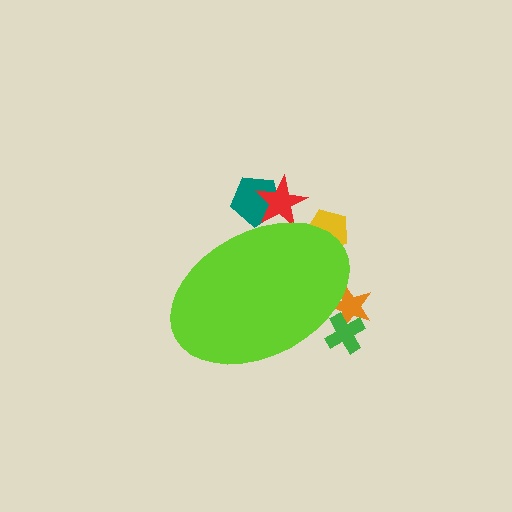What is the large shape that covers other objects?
A lime ellipse.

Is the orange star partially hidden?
Yes, the orange star is partially hidden behind the lime ellipse.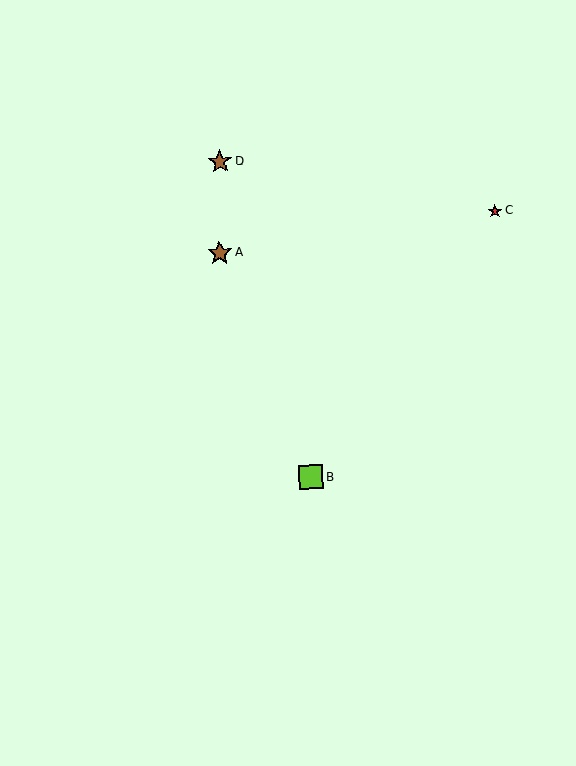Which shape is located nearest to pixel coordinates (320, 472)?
The lime square (labeled B) at (311, 477) is nearest to that location.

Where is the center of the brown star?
The center of the brown star is at (220, 253).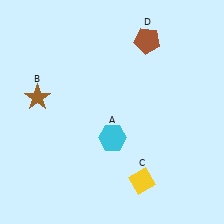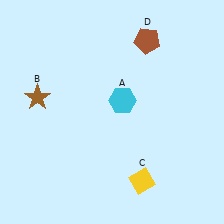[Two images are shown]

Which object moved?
The cyan hexagon (A) moved up.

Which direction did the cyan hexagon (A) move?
The cyan hexagon (A) moved up.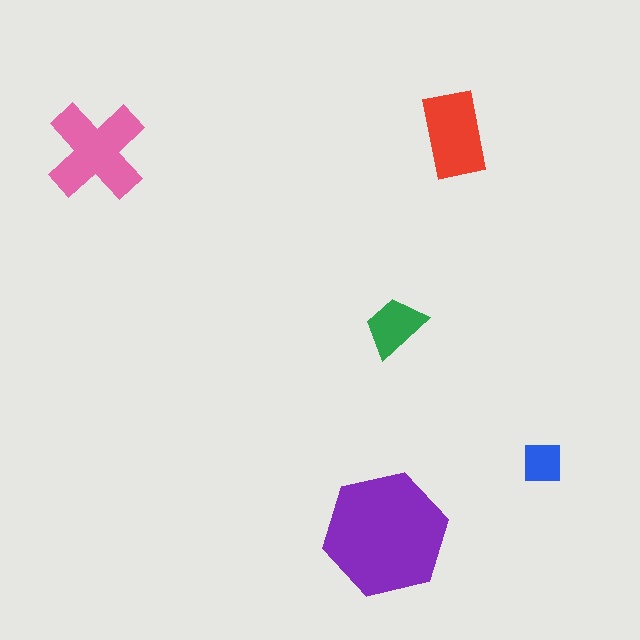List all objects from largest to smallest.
The purple hexagon, the pink cross, the red rectangle, the green trapezoid, the blue square.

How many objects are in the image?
There are 5 objects in the image.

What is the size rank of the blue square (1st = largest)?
5th.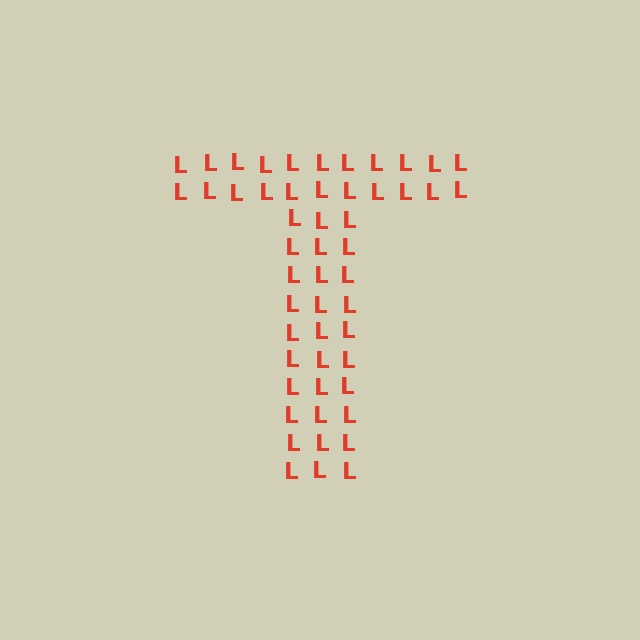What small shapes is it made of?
It is made of small letter L's.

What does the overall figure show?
The overall figure shows the letter T.